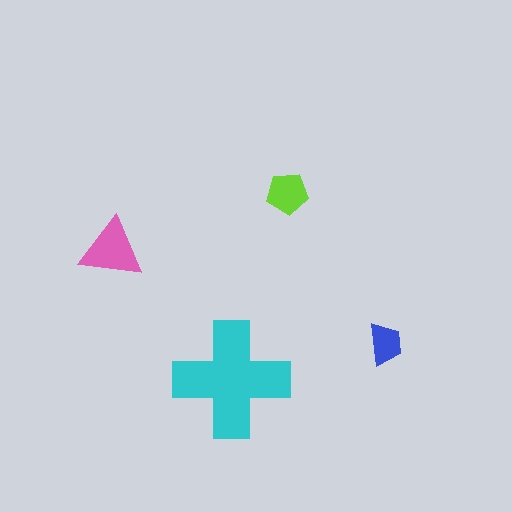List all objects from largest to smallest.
The cyan cross, the pink triangle, the lime pentagon, the blue trapezoid.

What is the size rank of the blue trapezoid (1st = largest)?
4th.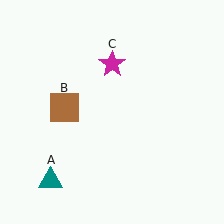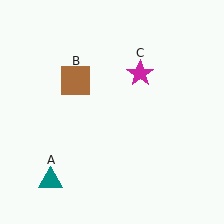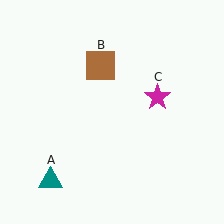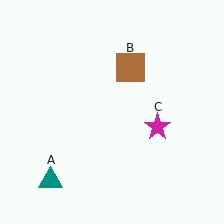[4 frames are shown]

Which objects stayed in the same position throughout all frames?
Teal triangle (object A) remained stationary.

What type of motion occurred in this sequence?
The brown square (object B), magenta star (object C) rotated clockwise around the center of the scene.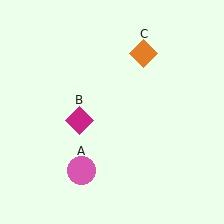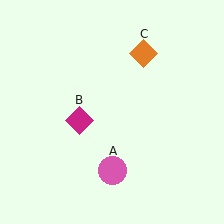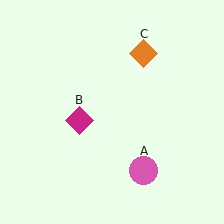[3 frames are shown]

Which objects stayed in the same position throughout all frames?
Magenta diamond (object B) and orange diamond (object C) remained stationary.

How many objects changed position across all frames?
1 object changed position: pink circle (object A).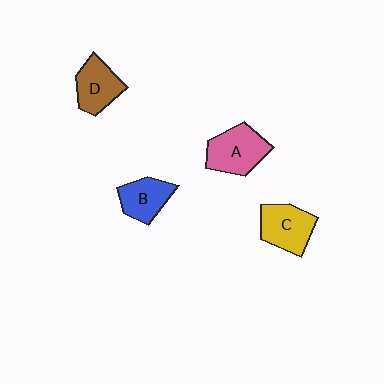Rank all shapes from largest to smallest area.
From largest to smallest: A (pink), C (yellow), D (brown), B (blue).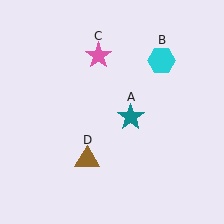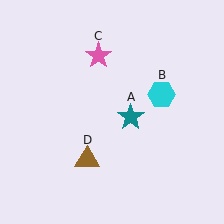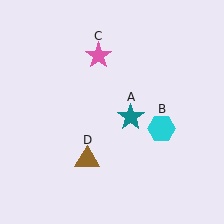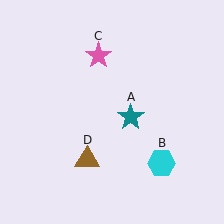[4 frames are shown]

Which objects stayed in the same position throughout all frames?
Teal star (object A) and pink star (object C) and brown triangle (object D) remained stationary.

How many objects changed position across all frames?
1 object changed position: cyan hexagon (object B).